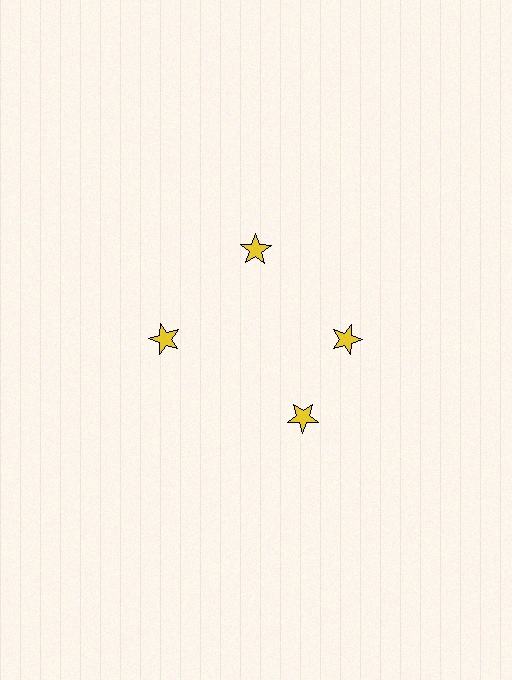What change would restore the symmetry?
The symmetry would be restored by rotating it back into even spacing with its neighbors so that all 4 stars sit at equal angles and equal distance from the center.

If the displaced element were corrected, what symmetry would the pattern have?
It would have 4-fold rotational symmetry — the pattern would map onto itself every 90 degrees.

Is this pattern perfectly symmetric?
No. The 4 yellow stars are arranged in a ring, but one element near the 6 o'clock position is rotated out of alignment along the ring, breaking the 4-fold rotational symmetry.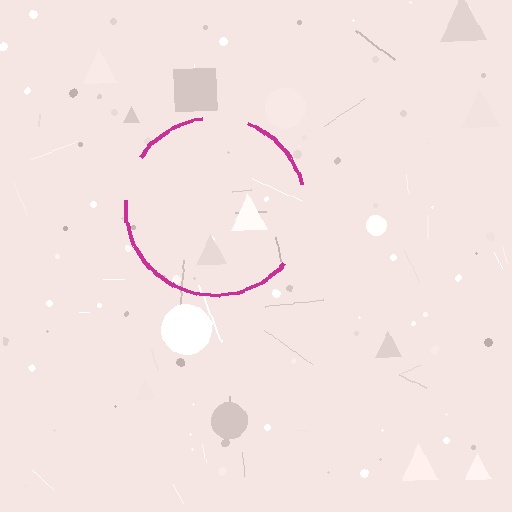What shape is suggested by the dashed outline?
The dashed outline suggests a circle.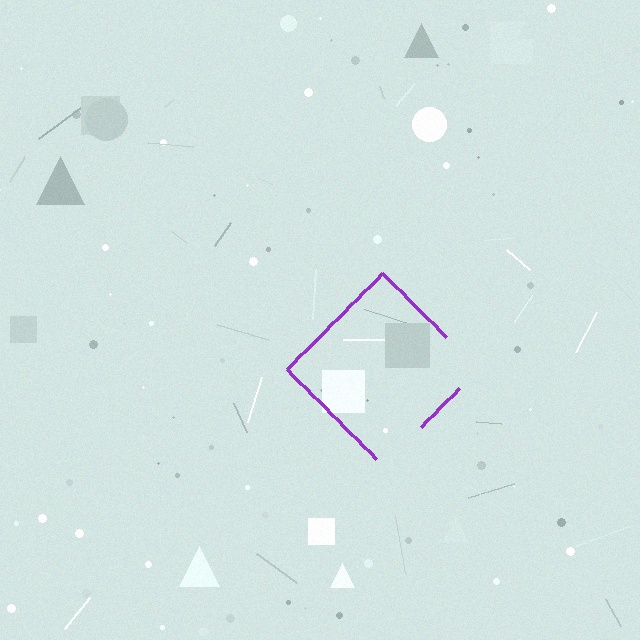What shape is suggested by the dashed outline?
The dashed outline suggests a diamond.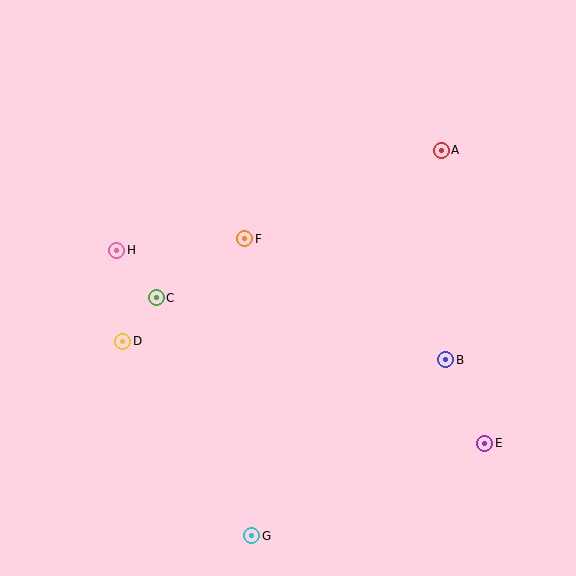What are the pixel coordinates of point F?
Point F is at (245, 239).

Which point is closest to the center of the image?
Point F at (245, 239) is closest to the center.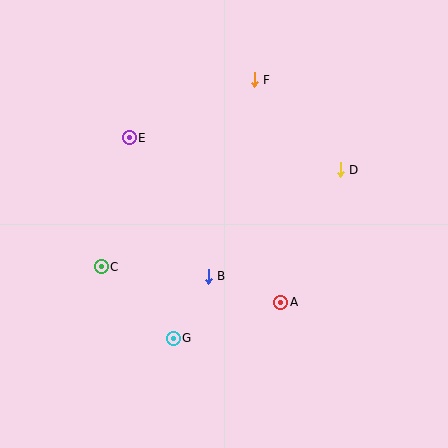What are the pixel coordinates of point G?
Point G is at (173, 338).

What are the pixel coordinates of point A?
Point A is at (281, 302).